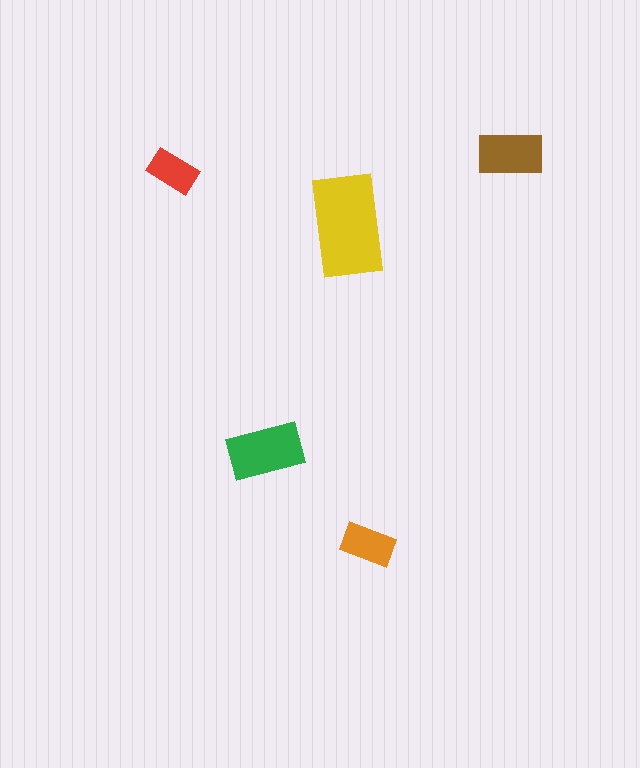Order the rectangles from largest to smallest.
the yellow one, the green one, the brown one, the orange one, the red one.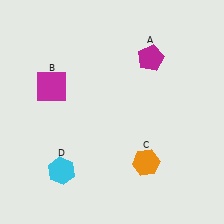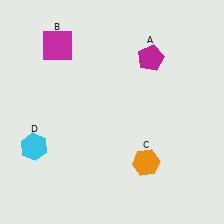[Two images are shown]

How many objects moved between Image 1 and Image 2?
2 objects moved between the two images.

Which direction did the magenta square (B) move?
The magenta square (B) moved up.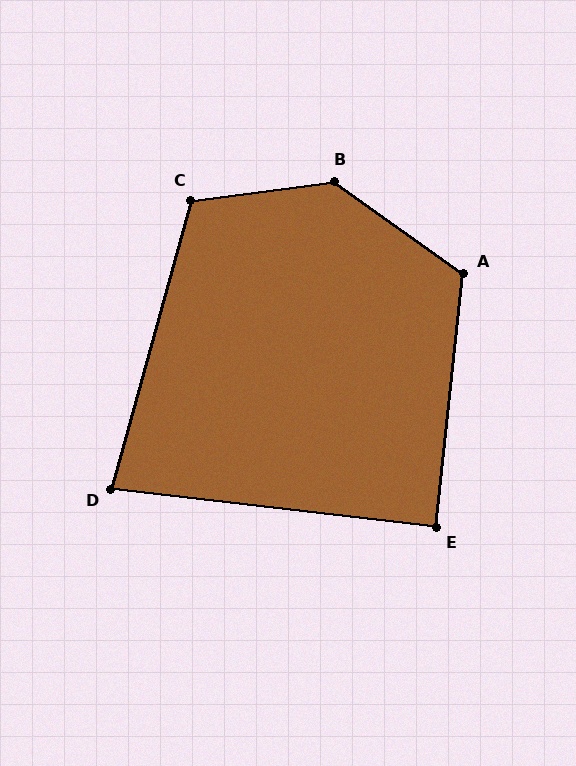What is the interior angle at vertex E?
Approximately 90 degrees (approximately right).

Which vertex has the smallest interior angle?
D, at approximately 81 degrees.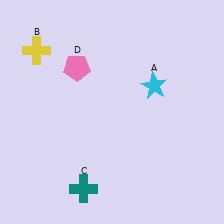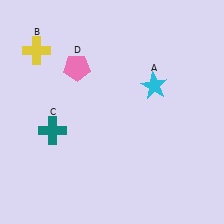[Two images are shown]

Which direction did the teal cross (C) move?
The teal cross (C) moved up.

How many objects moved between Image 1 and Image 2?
1 object moved between the two images.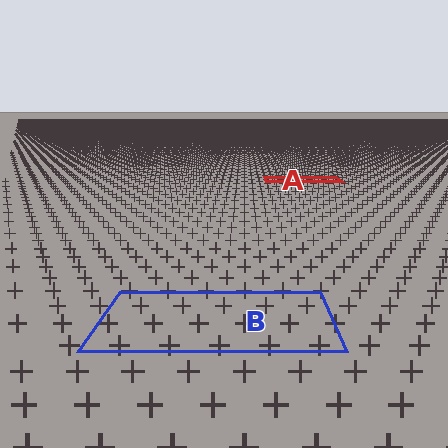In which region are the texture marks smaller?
The texture marks are smaller in region A, because it is farther away.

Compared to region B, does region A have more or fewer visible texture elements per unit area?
Region A has more texture elements per unit area — they are packed more densely because it is farther away.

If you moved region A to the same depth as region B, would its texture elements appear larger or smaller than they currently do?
They would appear larger. At a closer depth, the same texture elements are projected at a bigger on-screen size.